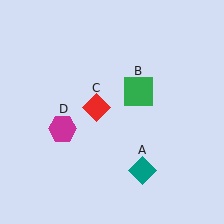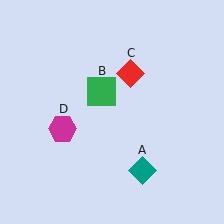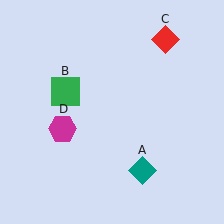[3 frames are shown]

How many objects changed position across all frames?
2 objects changed position: green square (object B), red diamond (object C).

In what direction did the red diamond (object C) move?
The red diamond (object C) moved up and to the right.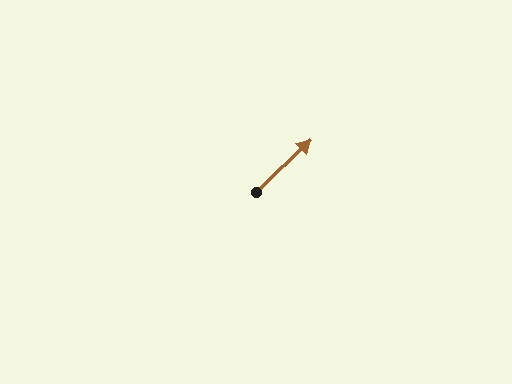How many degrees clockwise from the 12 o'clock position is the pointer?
Approximately 46 degrees.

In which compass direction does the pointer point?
Northeast.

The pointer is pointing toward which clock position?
Roughly 2 o'clock.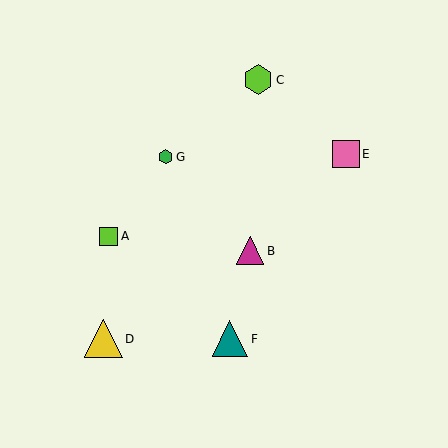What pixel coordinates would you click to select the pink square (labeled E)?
Click at (346, 154) to select the pink square E.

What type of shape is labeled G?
Shape G is a green hexagon.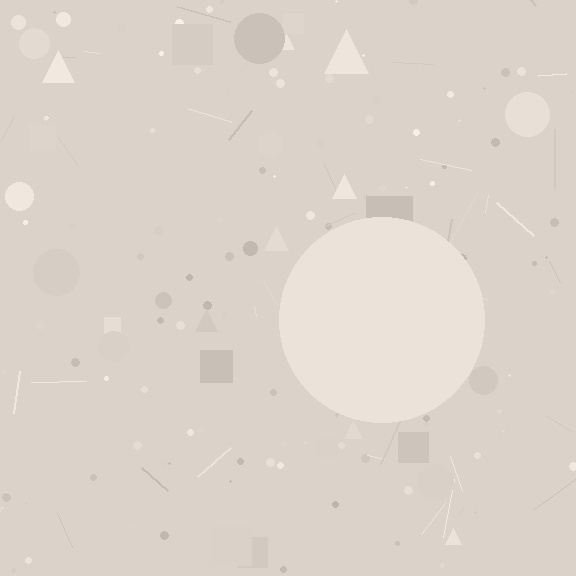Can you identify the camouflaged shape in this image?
The camouflaged shape is a circle.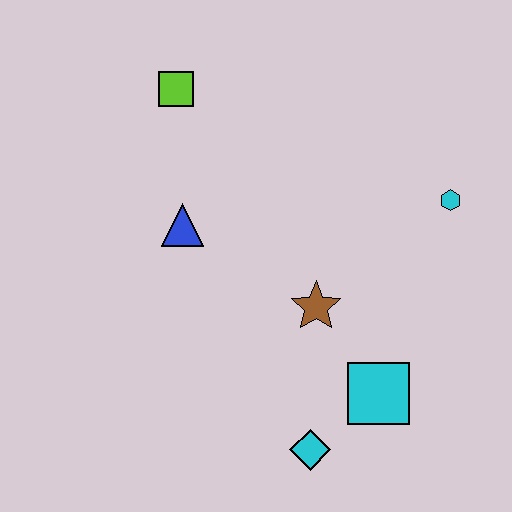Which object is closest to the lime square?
The blue triangle is closest to the lime square.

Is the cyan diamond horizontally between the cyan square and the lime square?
Yes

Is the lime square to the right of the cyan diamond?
No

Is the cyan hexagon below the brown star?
No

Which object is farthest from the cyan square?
The lime square is farthest from the cyan square.